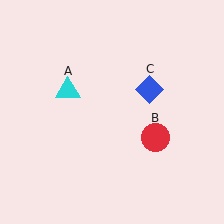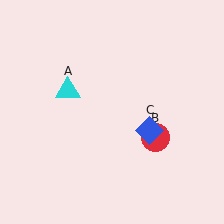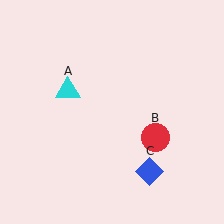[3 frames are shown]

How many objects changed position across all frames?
1 object changed position: blue diamond (object C).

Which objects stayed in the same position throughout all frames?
Cyan triangle (object A) and red circle (object B) remained stationary.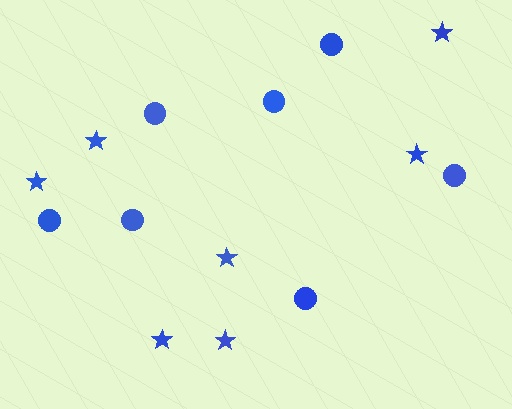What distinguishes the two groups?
There are 2 groups: one group of circles (7) and one group of stars (7).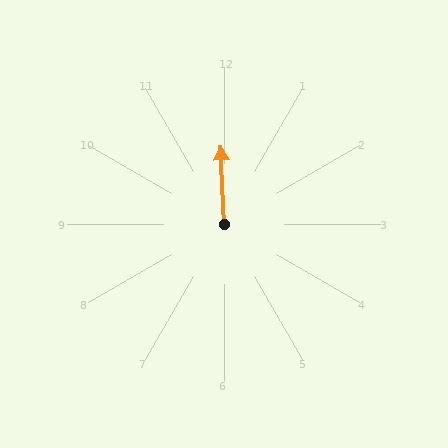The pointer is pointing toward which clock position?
Roughly 12 o'clock.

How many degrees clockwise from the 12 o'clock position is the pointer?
Approximately 358 degrees.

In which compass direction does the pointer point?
North.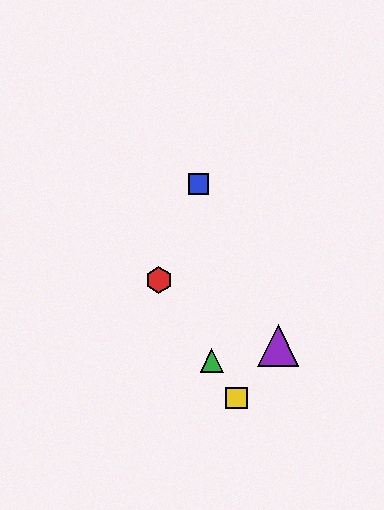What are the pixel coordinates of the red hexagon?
The red hexagon is at (159, 280).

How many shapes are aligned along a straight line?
3 shapes (the red hexagon, the green triangle, the yellow square) are aligned along a straight line.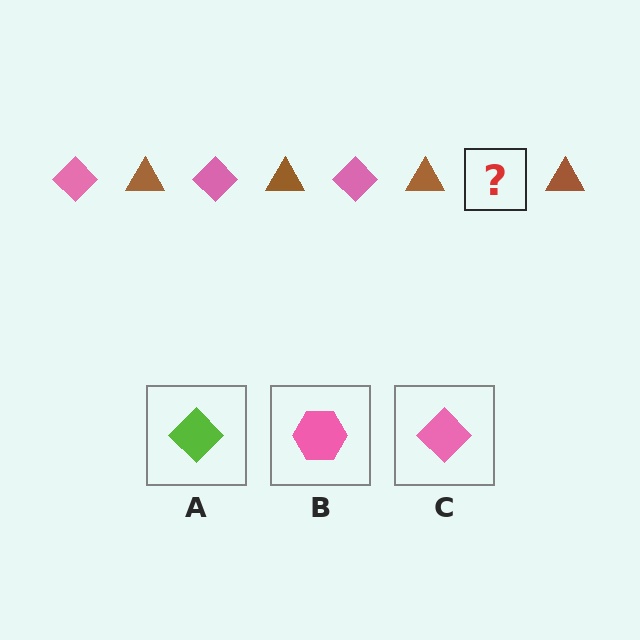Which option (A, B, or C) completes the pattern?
C.